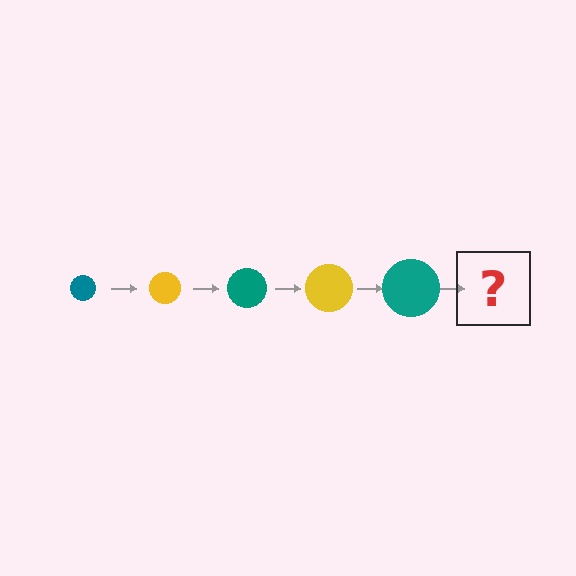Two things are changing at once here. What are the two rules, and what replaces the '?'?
The two rules are that the circle grows larger each step and the color cycles through teal and yellow. The '?' should be a yellow circle, larger than the previous one.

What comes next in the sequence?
The next element should be a yellow circle, larger than the previous one.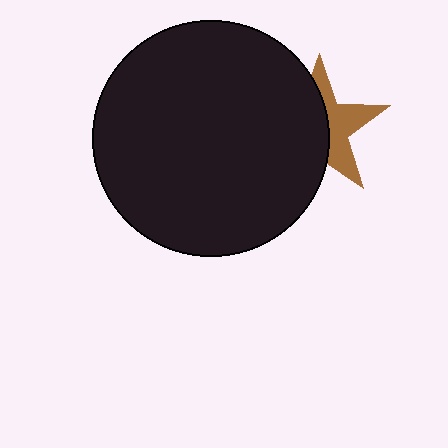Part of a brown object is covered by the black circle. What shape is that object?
It is a star.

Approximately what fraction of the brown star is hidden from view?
Roughly 57% of the brown star is hidden behind the black circle.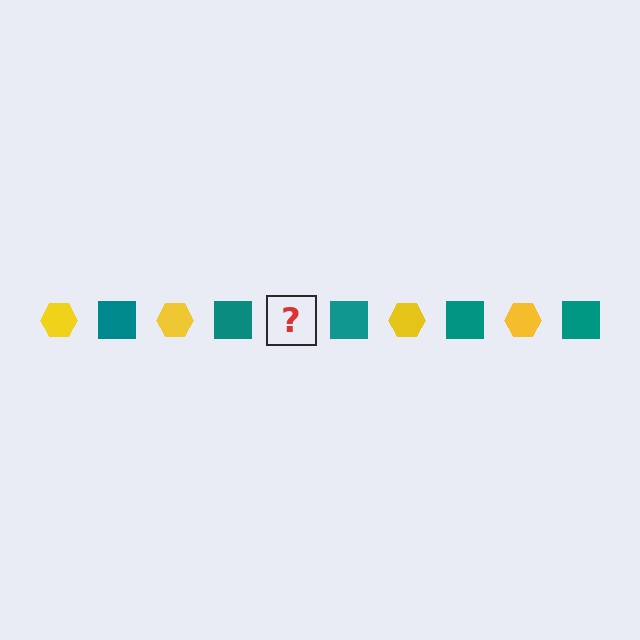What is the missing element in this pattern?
The missing element is a yellow hexagon.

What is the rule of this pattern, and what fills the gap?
The rule is that the pattern alternates between yellow hexagon and teal square. The gap should be filled with a yellow hexagon.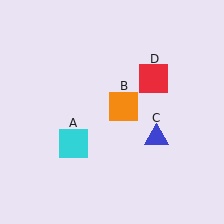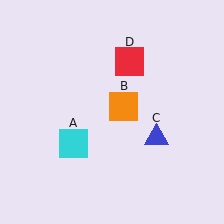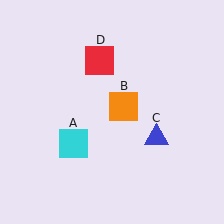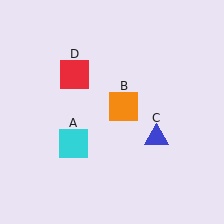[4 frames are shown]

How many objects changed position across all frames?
1 object changed position: red square (object D).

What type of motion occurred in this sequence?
The red square (object D) rotated counterclockwise around the center of the scene.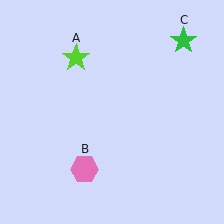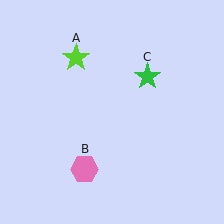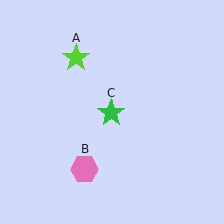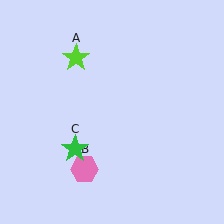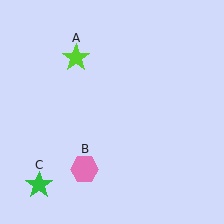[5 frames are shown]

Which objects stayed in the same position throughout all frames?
Lime star (object A) and pink hexagon (object B) remained stationary.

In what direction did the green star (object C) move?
The green star (object C) moved down and to the left.